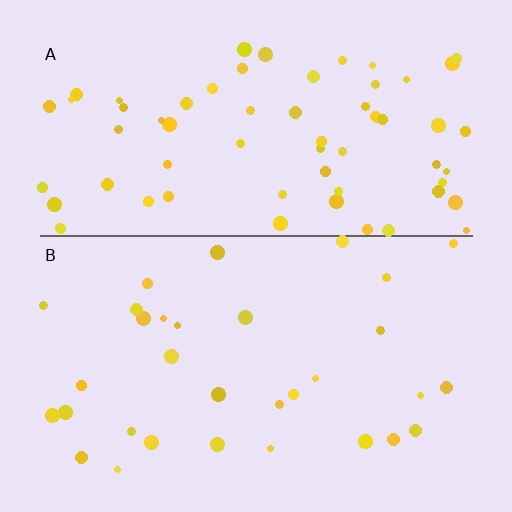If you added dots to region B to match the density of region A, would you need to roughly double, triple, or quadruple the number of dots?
Approximately double.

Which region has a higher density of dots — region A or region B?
A (the top).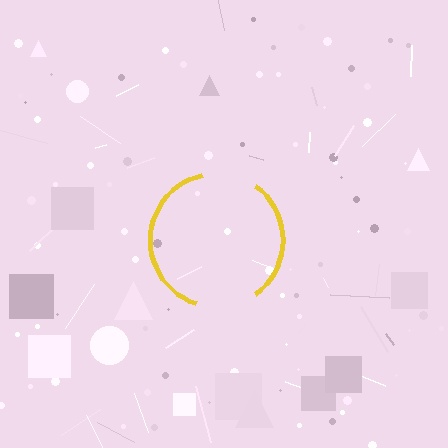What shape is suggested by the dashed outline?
The dashed outline suggests a circle.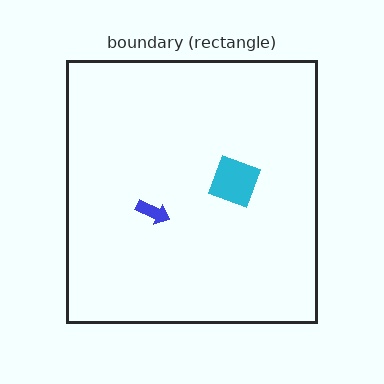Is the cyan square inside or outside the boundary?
Inside.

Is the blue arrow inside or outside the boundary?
Inside.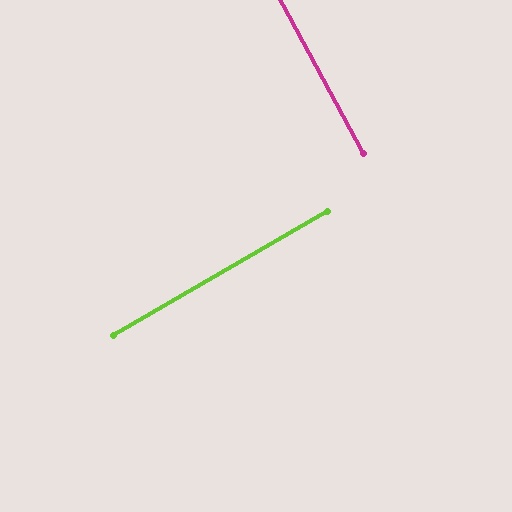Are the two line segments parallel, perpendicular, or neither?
Perpendicular — they meet at approximately 88°.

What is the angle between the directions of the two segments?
Approximately 88 degrees.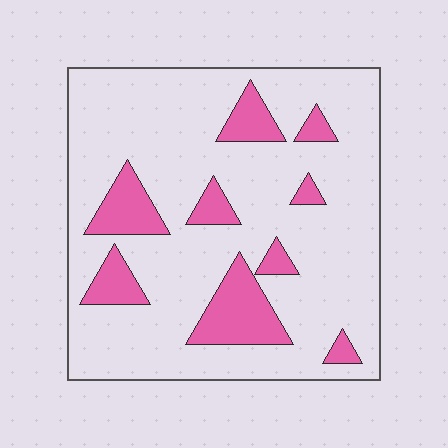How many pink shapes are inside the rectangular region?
9.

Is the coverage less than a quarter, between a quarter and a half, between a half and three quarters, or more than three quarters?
Less than a quarter.